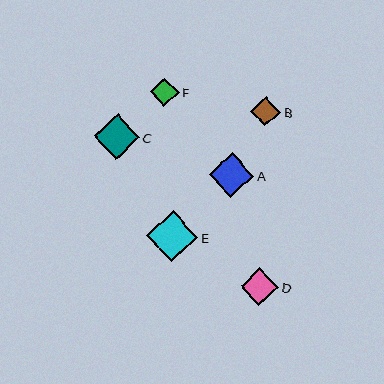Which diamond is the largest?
Diamond E is the largest with a size of approximately 51 pixels.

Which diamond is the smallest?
Diamond F is the smallest with a size of approximately 29 pixels.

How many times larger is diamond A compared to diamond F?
Diamond A is approximately 1.6 times the size of diamond F.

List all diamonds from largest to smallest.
From largest to smallest: E, C, A, D, B, F.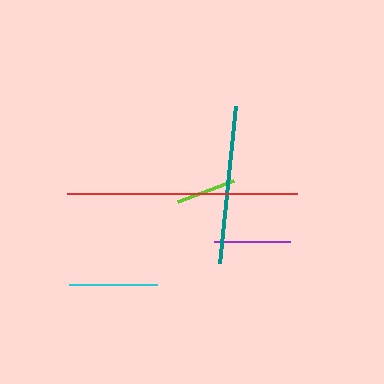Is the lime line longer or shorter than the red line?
The red line is longer than the lime line.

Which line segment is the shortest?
The lime line is the shortest at approximately 60 pixels.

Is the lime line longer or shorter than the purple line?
The purple line is longer than the lime line.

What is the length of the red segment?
The red segment is approximately 229 pixels long.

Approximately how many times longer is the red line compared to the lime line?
The red line is approximately 3.8 times the length of the lime line.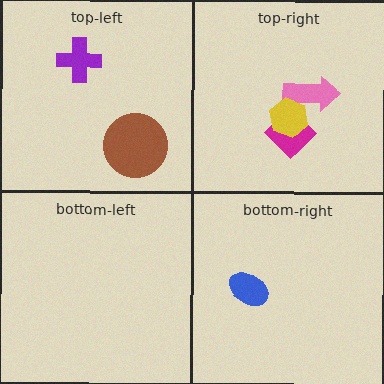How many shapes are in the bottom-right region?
1.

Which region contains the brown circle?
The top-left region.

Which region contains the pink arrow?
The top-right region.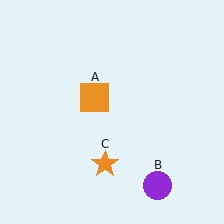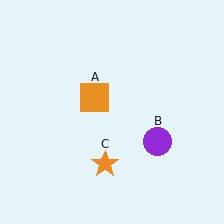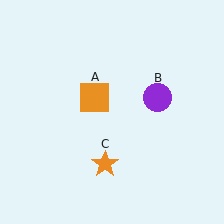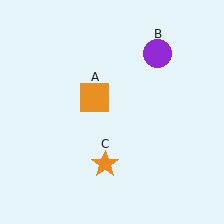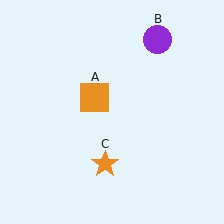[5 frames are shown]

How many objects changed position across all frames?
1 object changed position: purple circle (object B).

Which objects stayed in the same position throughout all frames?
Orange square (object A) and orange star (object C) remained stationary.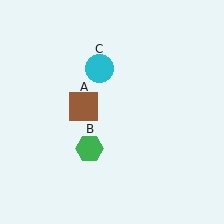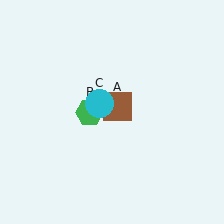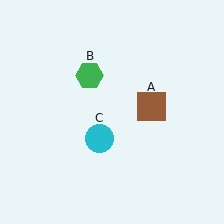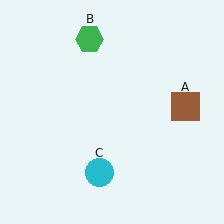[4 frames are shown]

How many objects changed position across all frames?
3 objects changed position: brown square (object A), green hexagon (object B), cyan circle (object C).